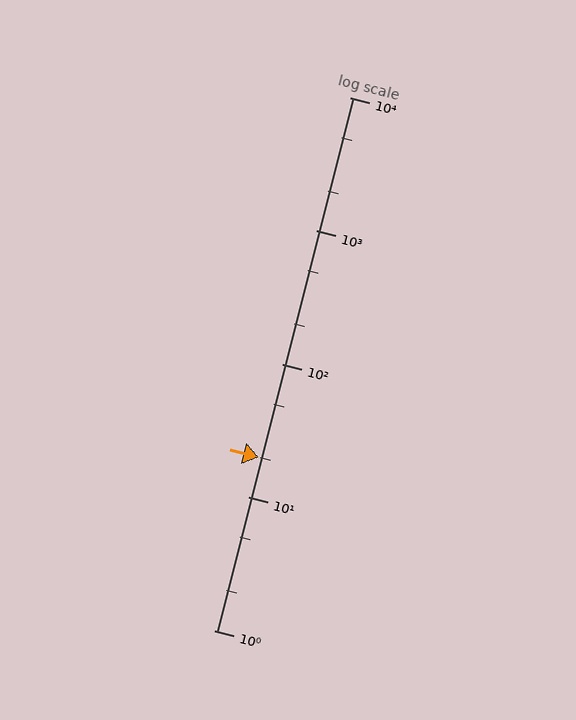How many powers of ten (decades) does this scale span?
The scale spans 4 decades, from 1 to 10000.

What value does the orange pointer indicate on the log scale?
The pointer indicates approximately 20.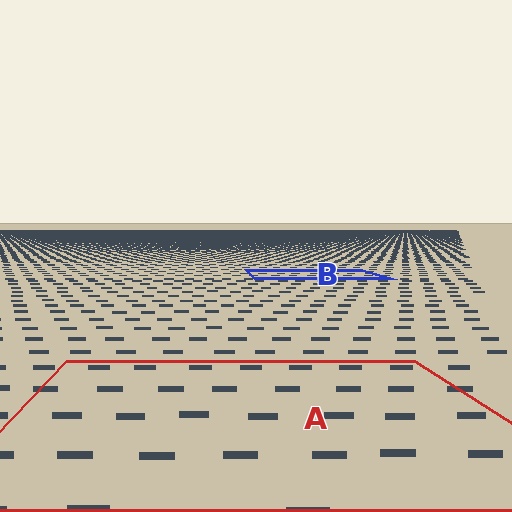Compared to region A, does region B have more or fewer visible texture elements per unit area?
Region B has more texture elements per unit area — they are packed more densely because it is farther away.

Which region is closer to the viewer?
Region A is closer. The texture elements there are larger and more spread out.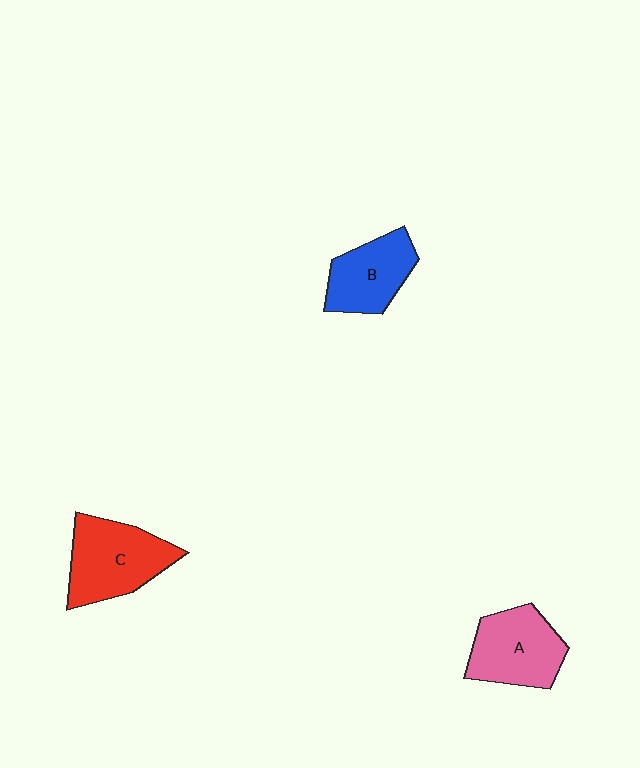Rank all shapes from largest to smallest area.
From largest to smallest: C (red), A (pink), B (blue).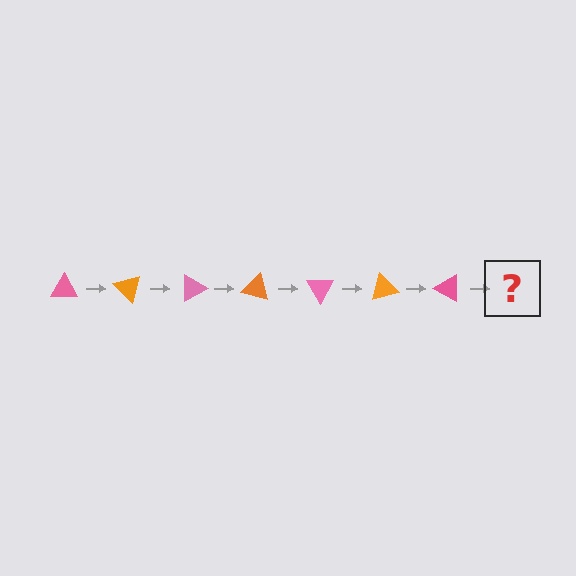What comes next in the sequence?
The next element should be an orange triangle, rotated 315 degrees from the start.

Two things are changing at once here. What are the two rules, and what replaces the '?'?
The two rules are that it rotates 45 degrees each step and the color cycles through pink and orange. The '?' should be an orange triangle, rotated 315 degrees from the start.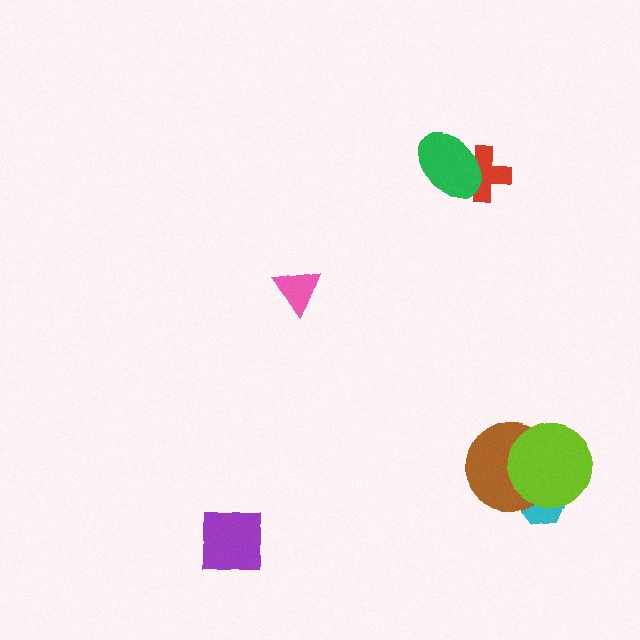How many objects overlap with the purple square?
0 objects overlap with the purple square.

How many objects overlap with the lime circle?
2 objects overlap with the lime circle.